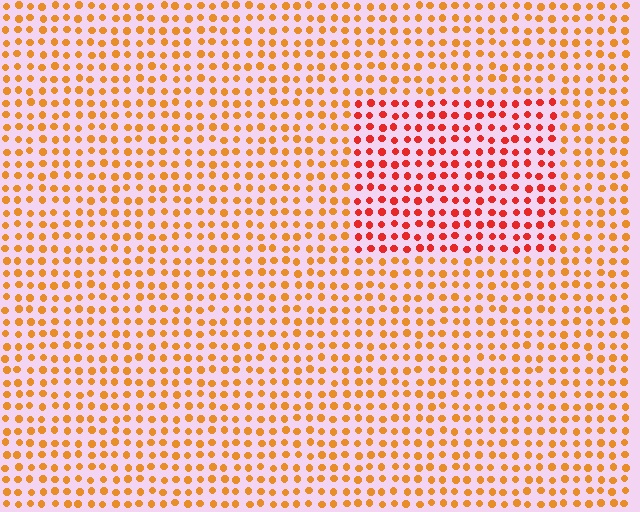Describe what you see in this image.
The image is filled with small orange elements in a uniform arrangement. A rectangle-shaped region is visible where the elements are tinted to a slightly different hue, forming a subtle color boundary.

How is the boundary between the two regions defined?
The boundary is defined purely by a slight shift in hue (about 32 degrees). Spacing, size, and orientation are identical on both sides.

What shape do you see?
I see a rectangle.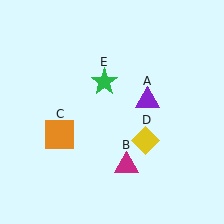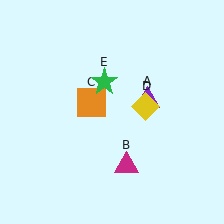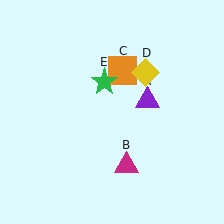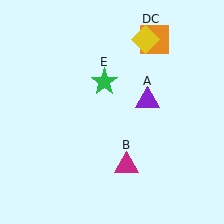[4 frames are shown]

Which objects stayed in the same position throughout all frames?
Purple triangle (object A) and magenta triangle (object B) and green star (object E) remained stationary.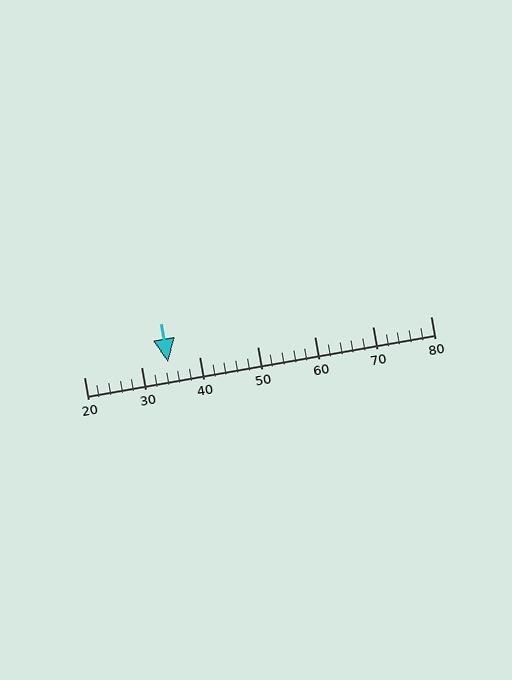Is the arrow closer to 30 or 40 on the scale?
The arrow is closer to 30.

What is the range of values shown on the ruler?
The ruler shows values from 20 to 80.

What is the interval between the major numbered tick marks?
The major tick marks are spaced 10 units apart.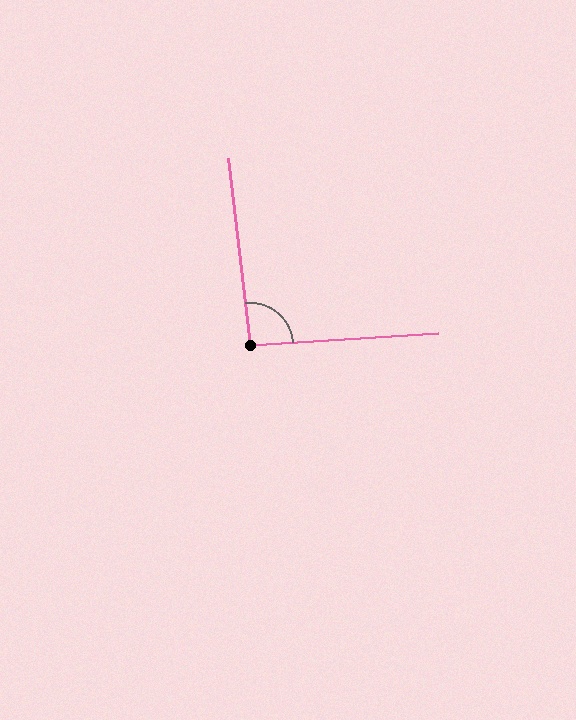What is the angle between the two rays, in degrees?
Approximately 93 degrees.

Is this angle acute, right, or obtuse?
It is approximately a right angle.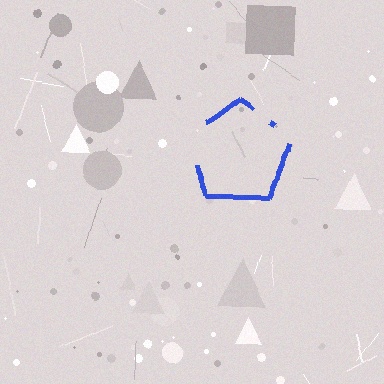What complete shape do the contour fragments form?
The contour fragments form a pentagon.